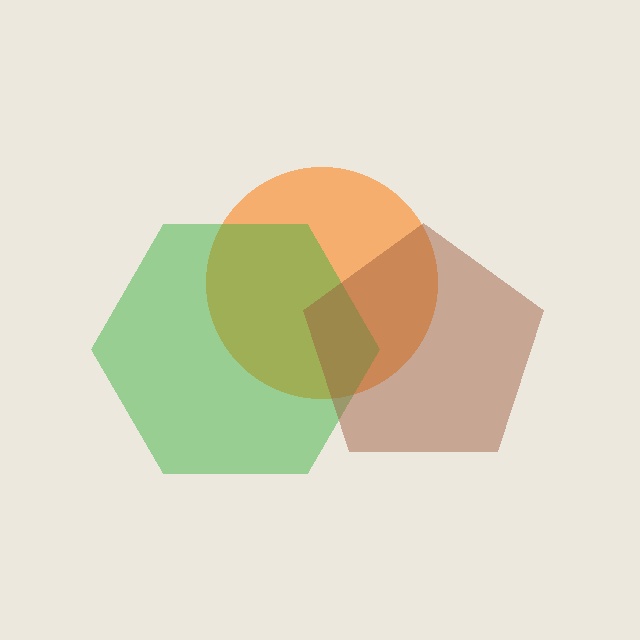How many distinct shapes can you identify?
There are 3 distinct shapes: an orange circle, a green hexagon, a brown pentagon.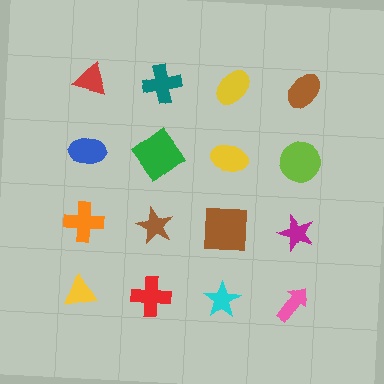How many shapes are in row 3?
4 shapes.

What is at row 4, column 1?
A yellow triangle.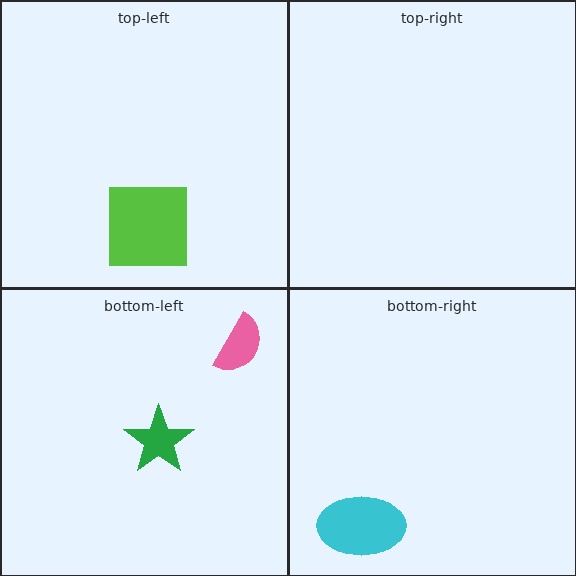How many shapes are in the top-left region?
1.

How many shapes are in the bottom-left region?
2.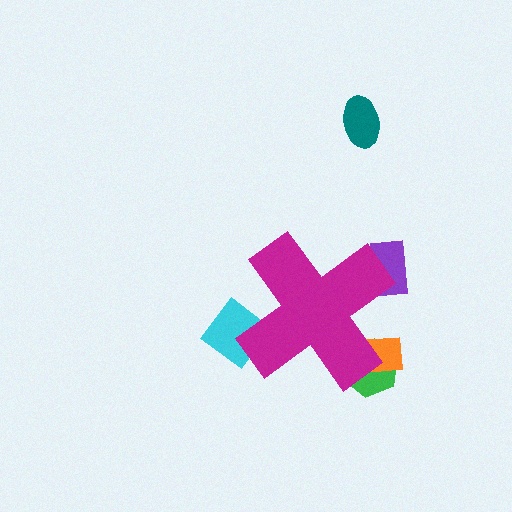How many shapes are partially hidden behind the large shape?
4 shapes are partially hidden.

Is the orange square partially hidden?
Yes, the orange square is partially hidden behind the magenta cross.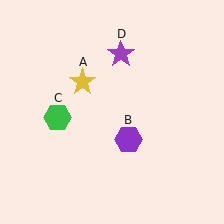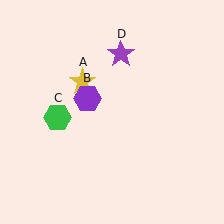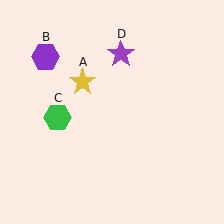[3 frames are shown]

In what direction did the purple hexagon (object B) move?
The purple hexagon (object B) moved up and to the left.